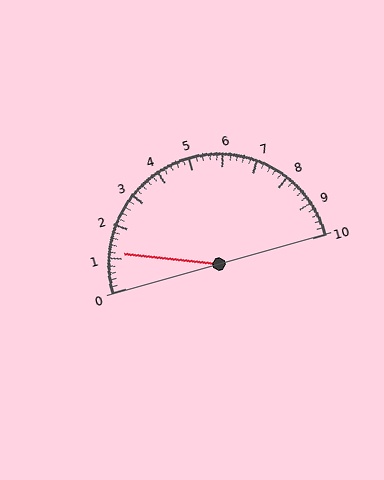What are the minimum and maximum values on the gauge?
The gauge ranges from 0 to 10.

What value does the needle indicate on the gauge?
The needle indicates approximately 1.2.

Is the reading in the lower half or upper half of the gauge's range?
The reading is in the lower half of the range (0 to 10).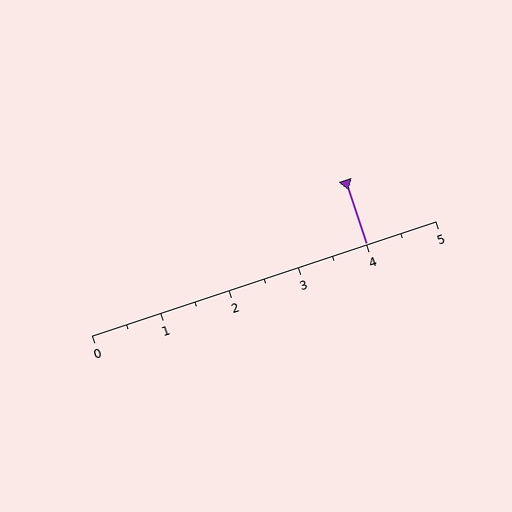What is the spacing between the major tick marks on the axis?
The major ticks are spaced 1 apart.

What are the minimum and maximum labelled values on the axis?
The axis runs from 0 to 5.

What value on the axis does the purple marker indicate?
The marker indicates approximately 4.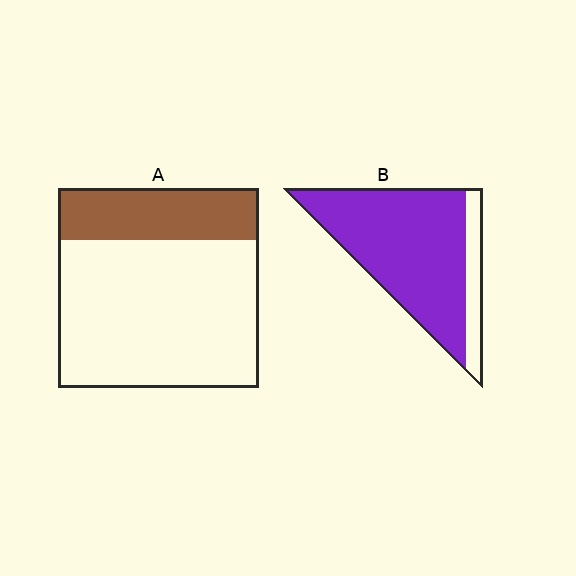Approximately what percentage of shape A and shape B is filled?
A is approximately 25% and B is approximately 85%.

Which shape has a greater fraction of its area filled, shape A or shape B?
Shape B.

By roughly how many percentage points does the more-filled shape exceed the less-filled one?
By roughly 60 percentage points (B over A).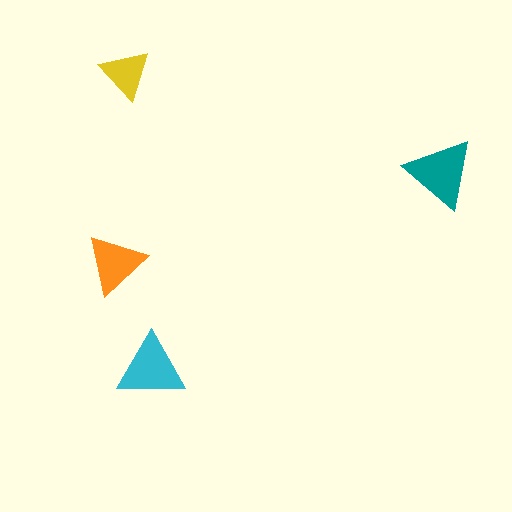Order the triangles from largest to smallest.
the teal one, the cyan one, the orange one, the yellow one.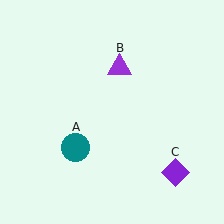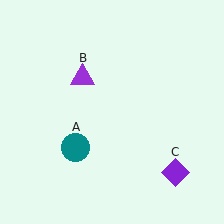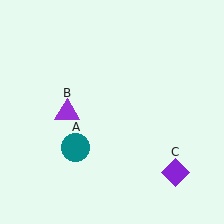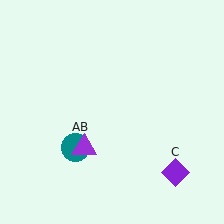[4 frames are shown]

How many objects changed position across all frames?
1 object changed position: purple triangle (object B).